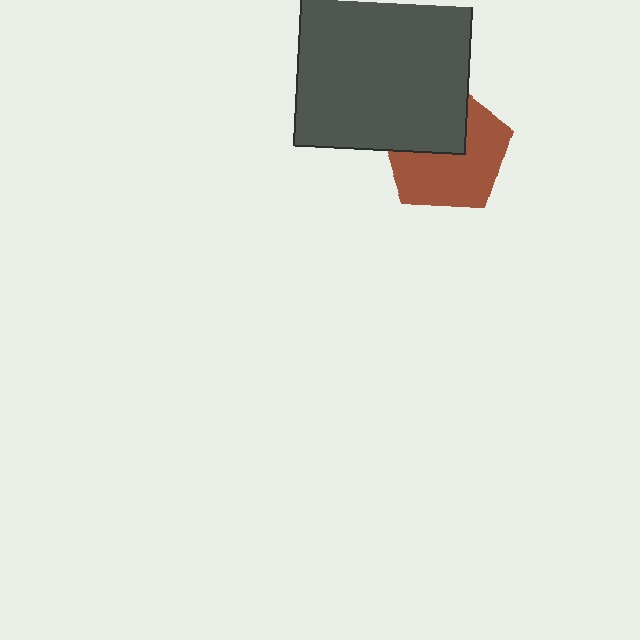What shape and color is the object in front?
The object in front is a dark gray rectangle.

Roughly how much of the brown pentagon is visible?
About half of it is visible (roughly 60%).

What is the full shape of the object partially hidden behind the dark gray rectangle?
The partially hidden object is a brown pentagon.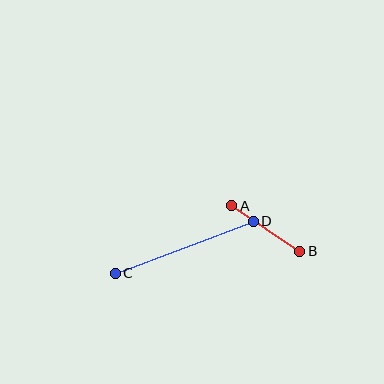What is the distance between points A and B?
The distance is approximately 82 pixels.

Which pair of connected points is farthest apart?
Points C and D are farthest apart.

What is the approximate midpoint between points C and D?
The midpoint is at approximately (184, 247) pixels.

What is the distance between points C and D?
The distance is approximately 147 pixels.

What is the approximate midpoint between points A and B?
The midpoint is at approximately (266, 229) pixels.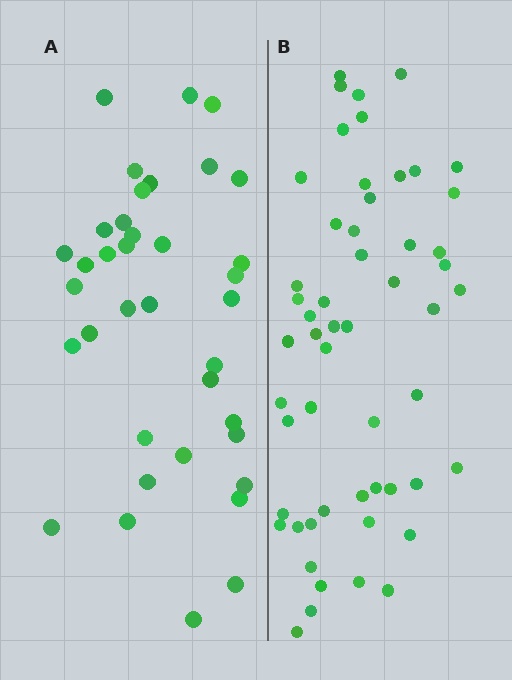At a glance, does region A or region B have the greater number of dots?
Region B (the right region) has more dots.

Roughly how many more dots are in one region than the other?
Region B has approximately 15 more dots than region A.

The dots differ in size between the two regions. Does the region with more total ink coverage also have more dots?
No. Region A has more total ink coverage because its dots are larger, but region B actually contains more individual dots. Total area can be misleading — the number of items is what matters here.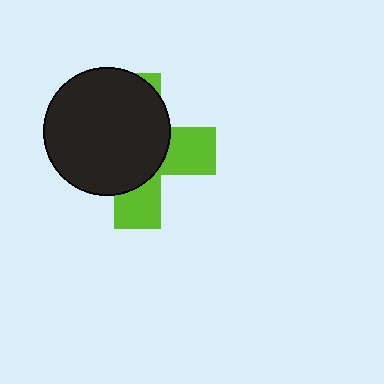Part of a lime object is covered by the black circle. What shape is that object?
It is a cross.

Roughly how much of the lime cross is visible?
A small part of it is visible (roughly 37%).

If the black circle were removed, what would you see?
You would see the complete lime cross.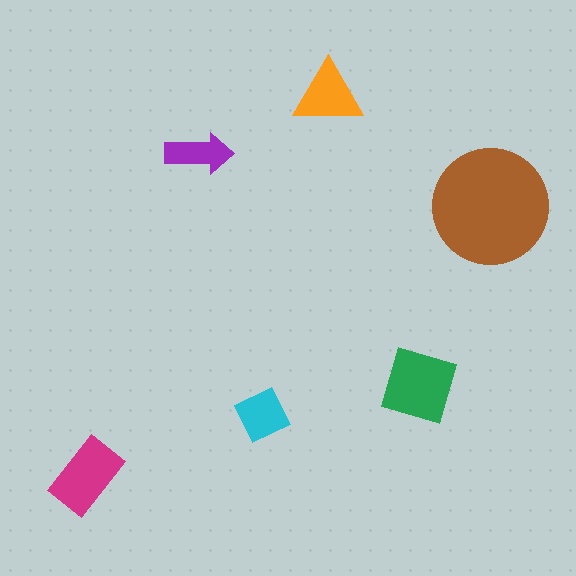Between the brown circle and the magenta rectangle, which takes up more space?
The brown circle.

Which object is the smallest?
The purple arrow.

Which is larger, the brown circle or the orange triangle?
The brown circle.